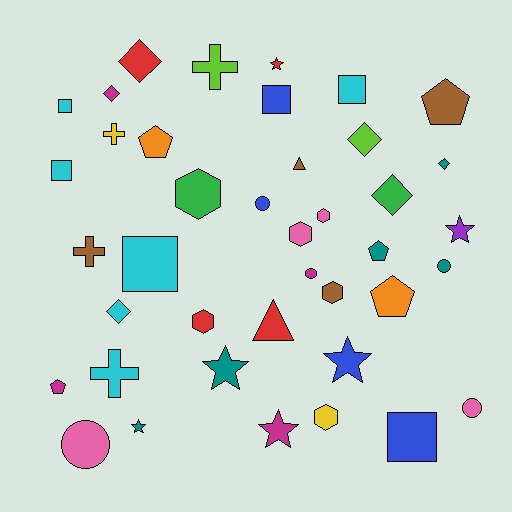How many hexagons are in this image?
There are 6 hexagons.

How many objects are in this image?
There are 40 objects.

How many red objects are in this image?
There are 4 red objects.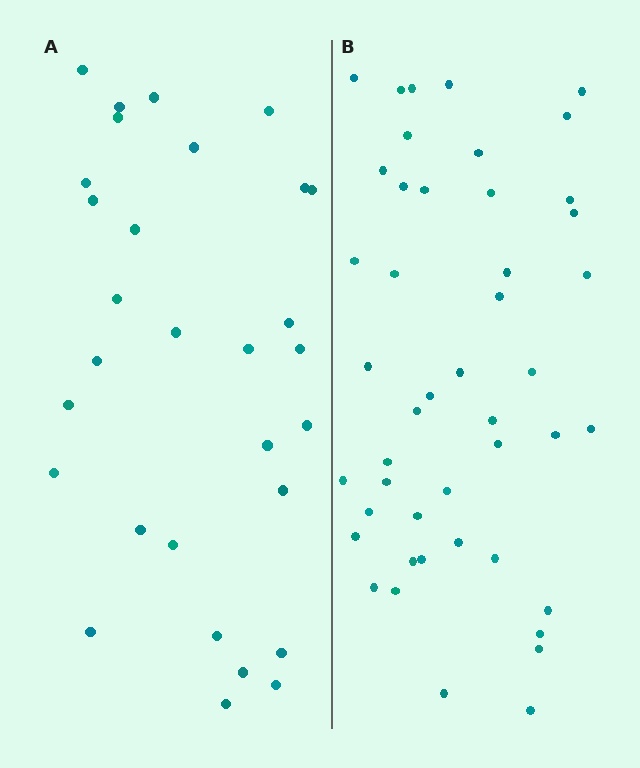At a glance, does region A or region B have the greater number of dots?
Region B (the right region) has more dots.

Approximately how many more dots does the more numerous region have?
Region B has approximately 15 more dots than region A.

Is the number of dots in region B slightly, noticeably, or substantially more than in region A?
Region B has substantially more. The ratio is roughly 1.5 to 1.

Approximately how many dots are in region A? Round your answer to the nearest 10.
About 30 dots.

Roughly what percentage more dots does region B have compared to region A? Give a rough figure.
About 55% more.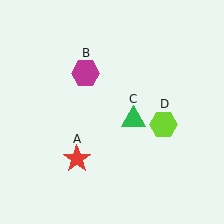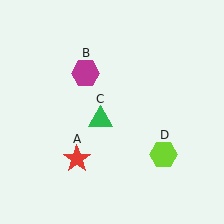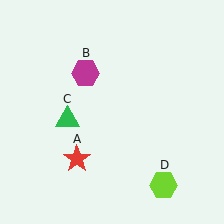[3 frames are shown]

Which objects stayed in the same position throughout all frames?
Red star (object A) and magenta hexagon (object B) remained stationary.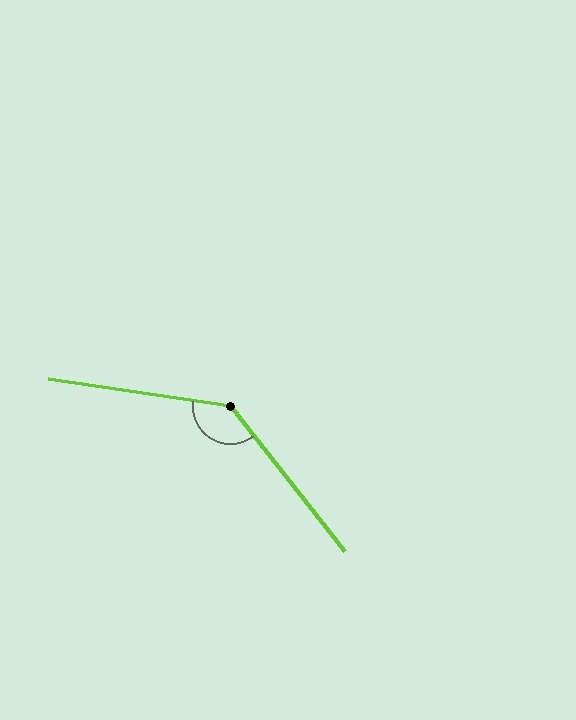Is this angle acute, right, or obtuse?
It is obtuse.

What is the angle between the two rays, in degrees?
Approximately 136 degrees.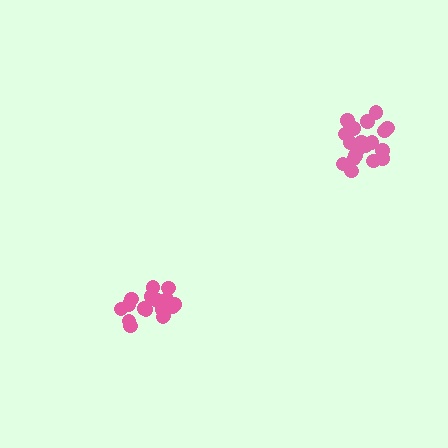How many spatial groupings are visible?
There are 2 spatial groupings.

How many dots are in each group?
Group 1: 20 dots, Group 2: 19 dots (39 total).